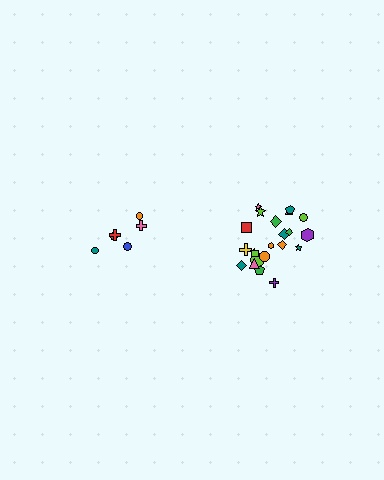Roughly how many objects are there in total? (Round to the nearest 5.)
Roughly 30 objects in total.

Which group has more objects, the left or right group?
The right group.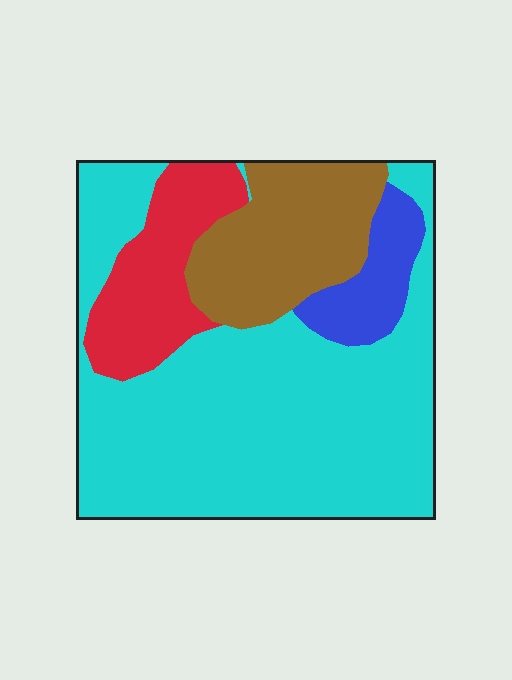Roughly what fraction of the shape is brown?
Brown takes up about one sixth (1/6) of the shape.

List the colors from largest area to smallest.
From largest to smallest: cyan, brown, red, blue.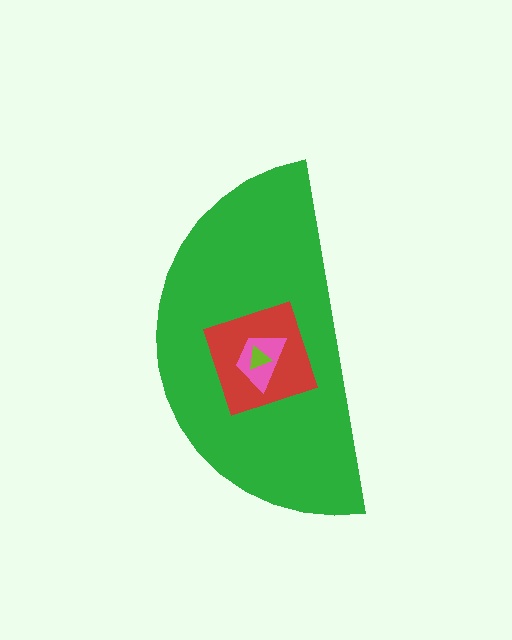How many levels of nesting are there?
4.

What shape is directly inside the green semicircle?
The red square.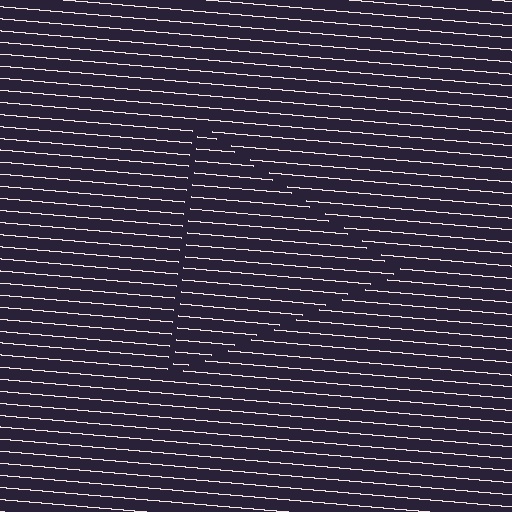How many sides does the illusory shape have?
3 sides — the line-ends trace a triangle.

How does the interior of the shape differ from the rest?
The interior of the shape contains the same grating, shifted by half a period — the contour is defined by the phase discontinuity where line-ends from the inner and outer gratings abut.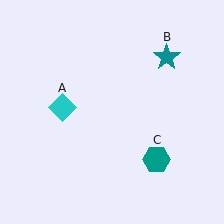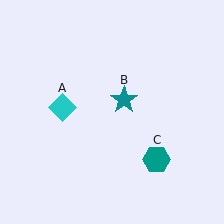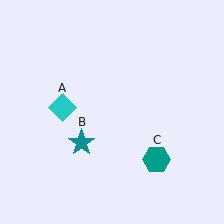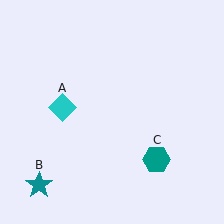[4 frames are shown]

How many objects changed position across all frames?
1 object changed position: teal star (object B).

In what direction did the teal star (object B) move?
The teal star (object B) moved down and to the left.